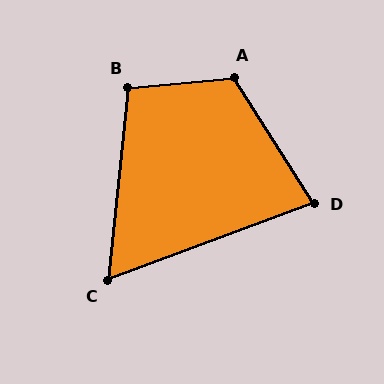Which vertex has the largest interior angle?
A, at approximately 116 degrees.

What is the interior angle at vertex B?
Approximately 102 degrees (obtuse).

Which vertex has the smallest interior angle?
C, at approximately 64 degrees.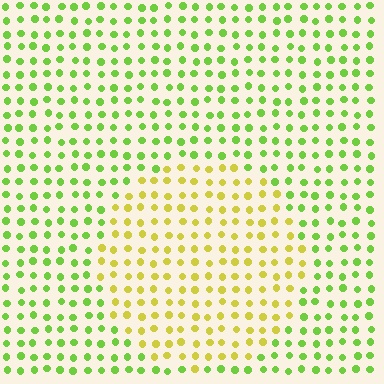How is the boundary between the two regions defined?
The boundary is defined purely by a slight shift in hue (about 41 degrees). Spacing, size, and orientation are identical on both sides.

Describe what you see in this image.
The image is filled with small lime elements in a uniform arrangement. A circle-shaped region is visible where the elements are tinted to a slightly different hue, forming a subtle color boundary.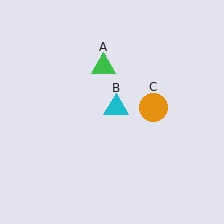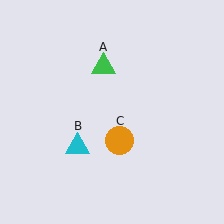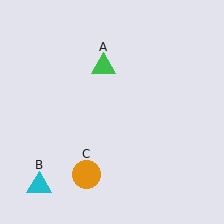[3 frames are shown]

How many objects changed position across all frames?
2 objects changed position: cyan triangle (object B), orange circle (object C).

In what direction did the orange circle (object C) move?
The orange circle (object C) moved down and to the left.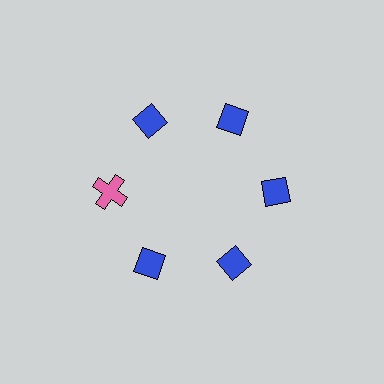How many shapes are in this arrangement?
There are 6 shapes arranged in a ring pattern.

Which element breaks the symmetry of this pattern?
The pink cross at roughly the 9 o'clock position breaks the symmetry. All other shapes are blue diamonds.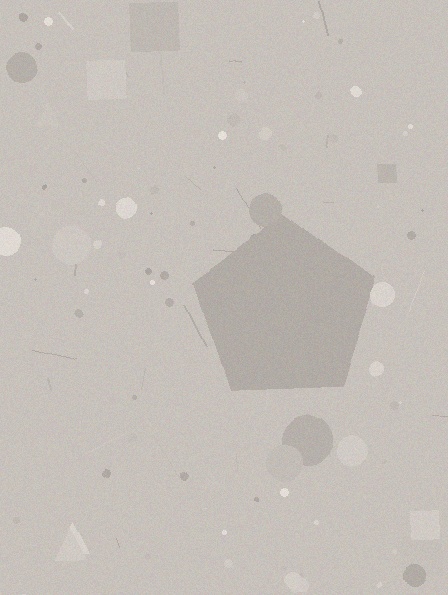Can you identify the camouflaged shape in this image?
The camouflaged shape is a pentagon.